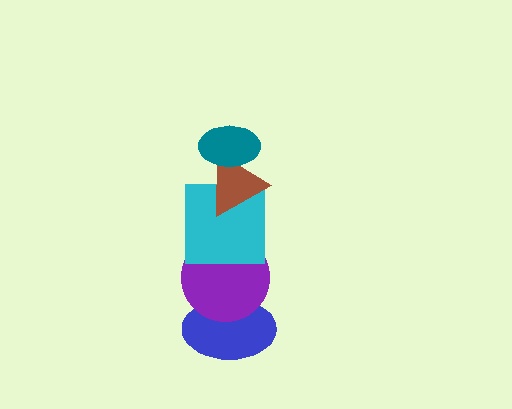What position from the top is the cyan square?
The cyan square is 3rd from the top.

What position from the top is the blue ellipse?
The blue ellipse is 5th from the top.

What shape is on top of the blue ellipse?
The purple circle is on top of the blue ellipse.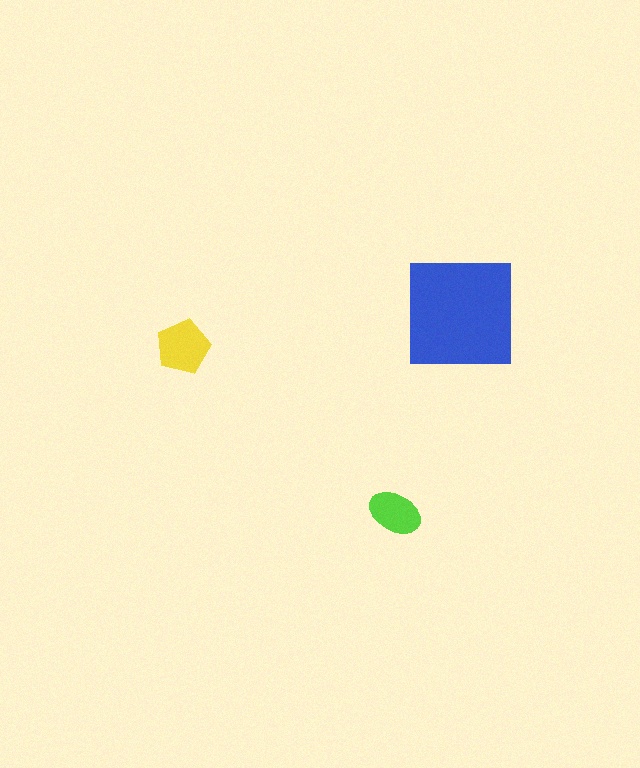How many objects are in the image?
There are 3 objects in the image.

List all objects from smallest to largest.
The lime ellipse, the yellow pentagon, the blue square.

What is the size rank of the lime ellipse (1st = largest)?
3rd.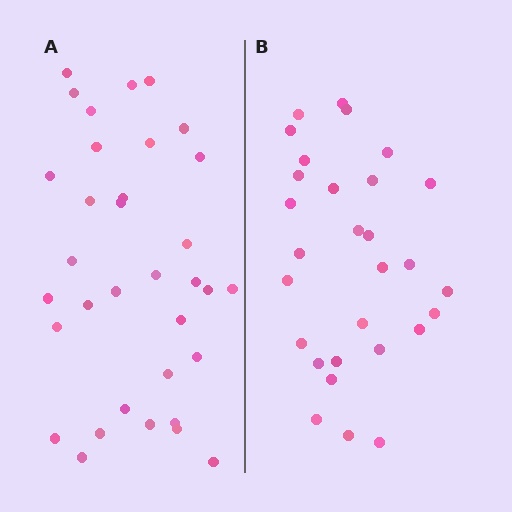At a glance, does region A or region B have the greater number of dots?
Region A (the left region) has more dots.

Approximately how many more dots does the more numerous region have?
Region A has about 5 more dots than region B.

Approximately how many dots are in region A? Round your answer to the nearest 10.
About 30 dots. (The exact count is 34, which rounds to 30.)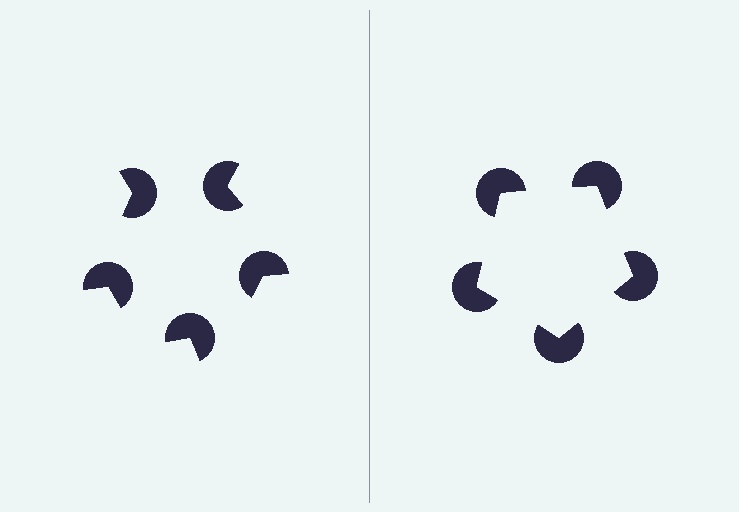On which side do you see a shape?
An illusory pentagon appears on the right side. On the left side the wedge cuts are rotated, so no coherent shape forms.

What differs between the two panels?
The pac-man discs are positioned identically on both sides; only the wedge orientations differ. On the right they align to a pentagon; on the left they are misaligned.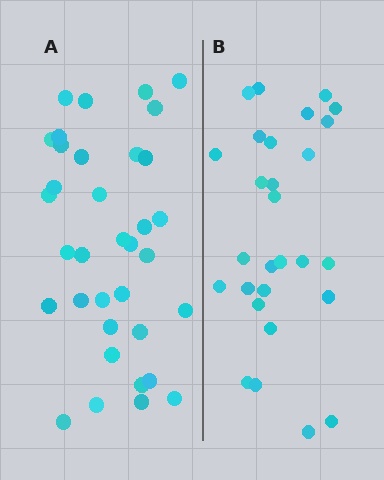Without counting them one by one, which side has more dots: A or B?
Region A (the left region) has more dots.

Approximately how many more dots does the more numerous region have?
Region A has roughly 8 or so more dots than region B.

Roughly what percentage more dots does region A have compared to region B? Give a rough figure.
About 25% more.